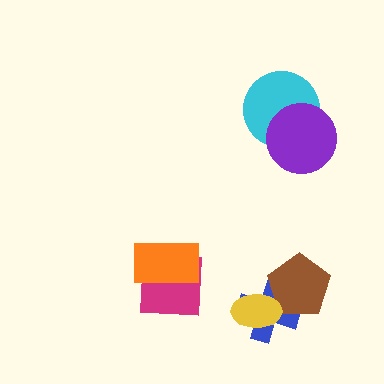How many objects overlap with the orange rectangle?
1 object overlaps with the orange rectangle.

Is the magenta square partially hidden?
Yes, it is partially covered by another shape.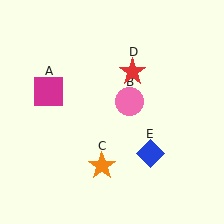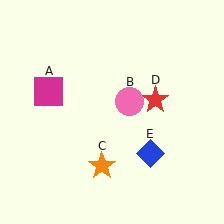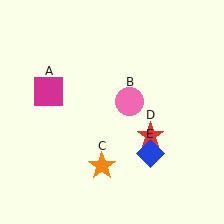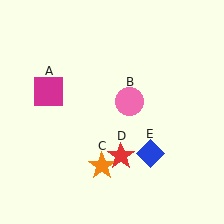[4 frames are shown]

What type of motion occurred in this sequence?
The red star (object D) rotated clockwise around the center of the scene.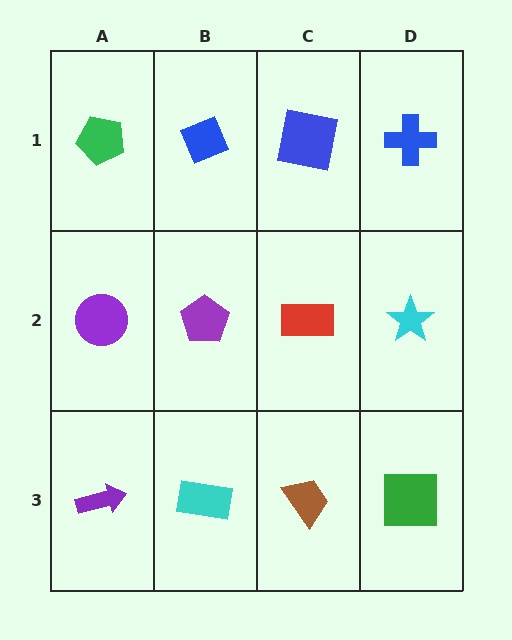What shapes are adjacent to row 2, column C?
A blue square (row 1, column C), a brown trapezoid (row 3, column C), a purple pentagon (row 2, column B), a cyan star (row 2, column D).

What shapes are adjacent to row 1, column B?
A purple pentagon (row 2, column B), a green pentagon (row 1, column A), a blue square (row 1, column C).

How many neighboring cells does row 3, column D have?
2.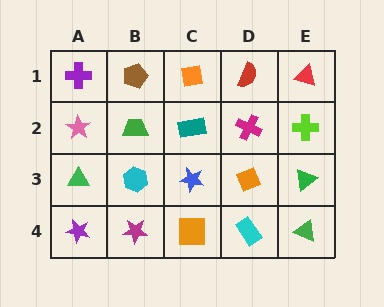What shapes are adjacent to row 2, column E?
A red triangle (row 1, column E), a green triangle (row 3, column E), a magenta cross (row 2, column D).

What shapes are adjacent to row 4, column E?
A green triangle (row 3, column E), a cyan rectangle (row 4, column D).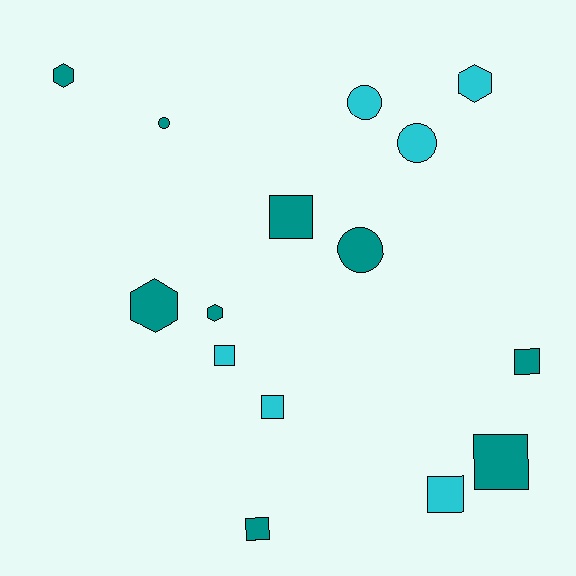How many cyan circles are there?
There are 2 cyan circles.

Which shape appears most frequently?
Square, with 7 objects.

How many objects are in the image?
There are 15 objects.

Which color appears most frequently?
Teal, with 9 objects.